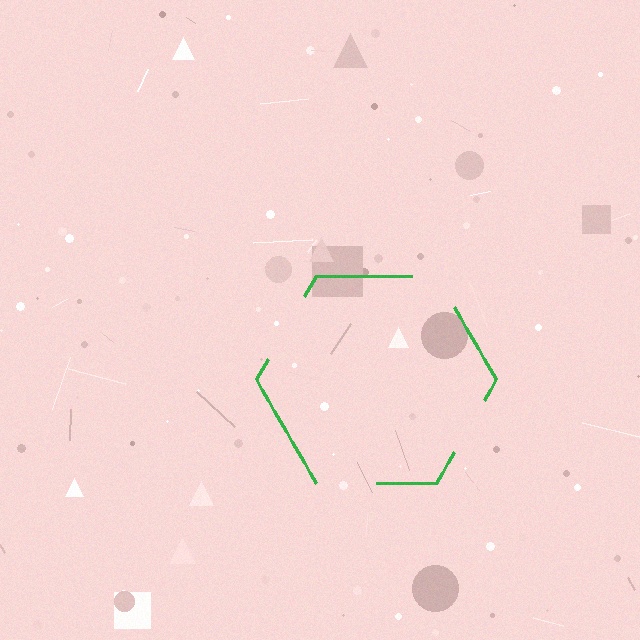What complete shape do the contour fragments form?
The contour fragments form a hexagon.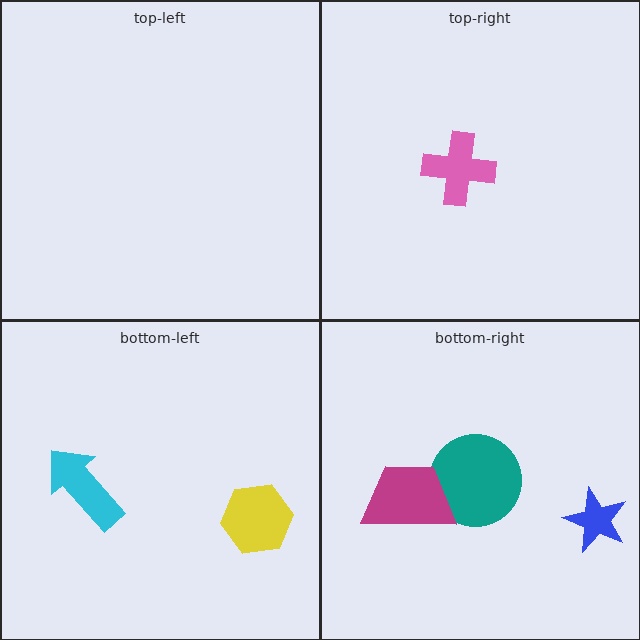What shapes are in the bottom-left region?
The yellow hexagon, the cyan arrow.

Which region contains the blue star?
The bottom-right region.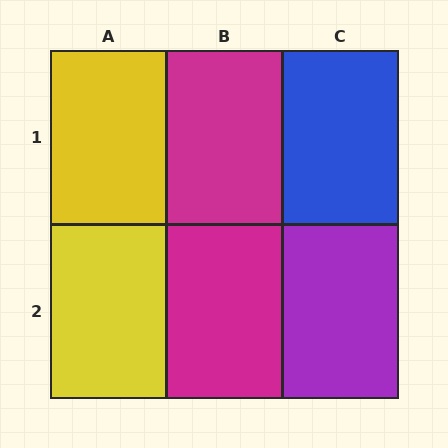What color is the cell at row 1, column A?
Yellow.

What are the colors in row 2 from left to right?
Yellow, magenta, purple.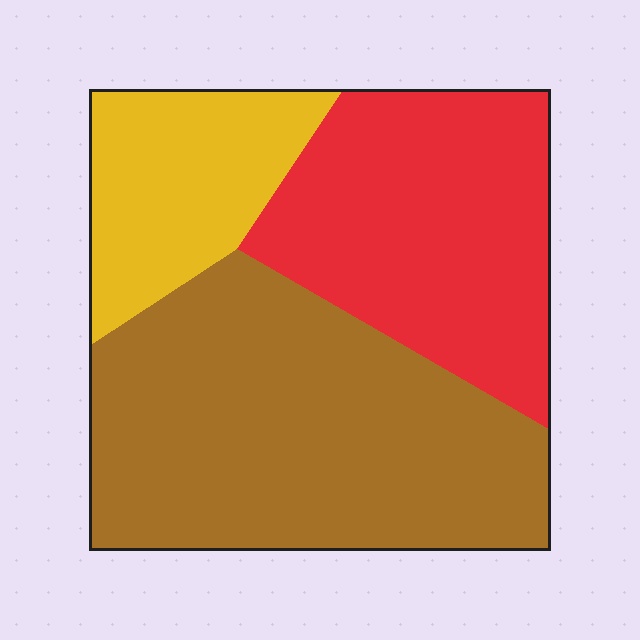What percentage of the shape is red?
Red takes up about one third (1/3) of the shape.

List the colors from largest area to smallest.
From largest to smallest: brown, red, yellow.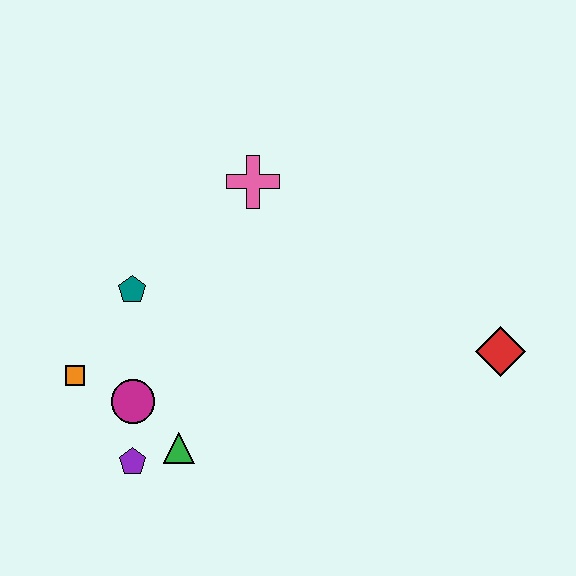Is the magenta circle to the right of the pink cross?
No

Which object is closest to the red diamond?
The pink cross is closest to the red diamond.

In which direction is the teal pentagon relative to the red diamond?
The teal pentagon is to the left of the red diamond.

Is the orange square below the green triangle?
No